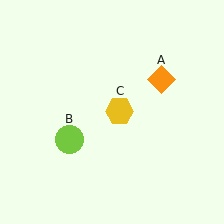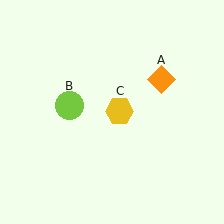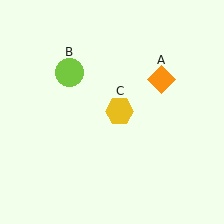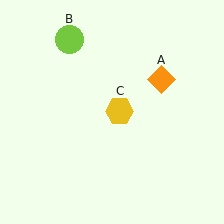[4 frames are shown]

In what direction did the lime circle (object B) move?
The lime circle (object B) moved up.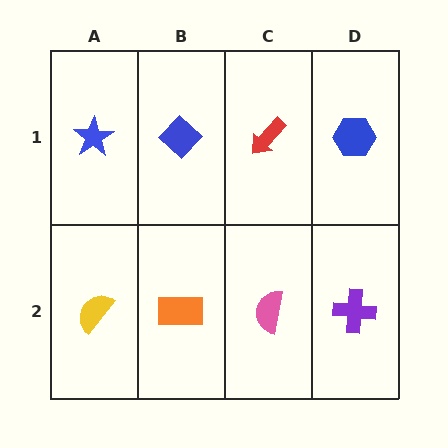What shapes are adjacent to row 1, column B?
An orange rectangle (row 2, column B), a blue star (row 1, column A), a red arrow (row 1, column C).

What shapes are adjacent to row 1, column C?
A pink semicircle (row 2, column C), a blue diamond (row 1, column B), a blue hexagon (row 1, column D).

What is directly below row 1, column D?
A purple cross.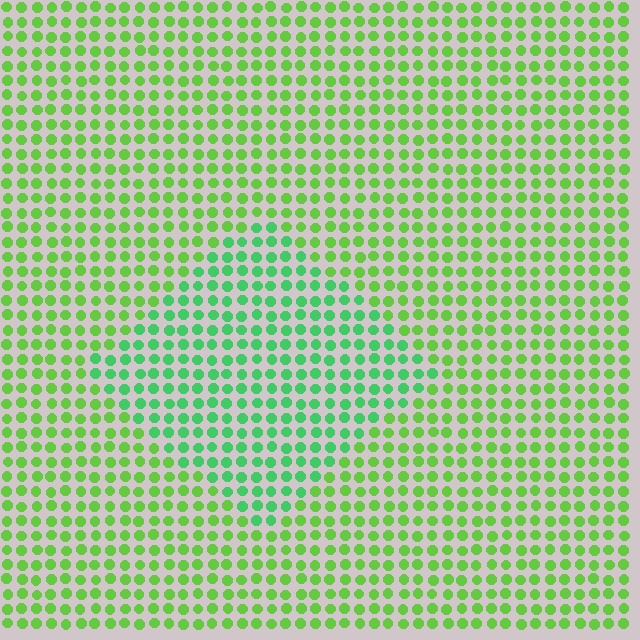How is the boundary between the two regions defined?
The boundary is defined purely by a slight shift in hue (about 32 degrees). Spacing, size, and orientation are identical on both sides.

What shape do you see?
I see a diamond.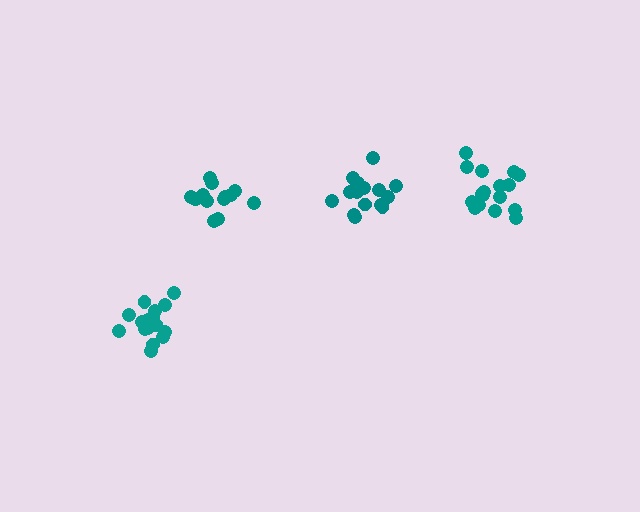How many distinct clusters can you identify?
There are 4 distinct clusters.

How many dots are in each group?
Group 1: 17 dots, Group 2: 17 dots, Group 3: 16 dots, Group 4: 14 dots (64 total).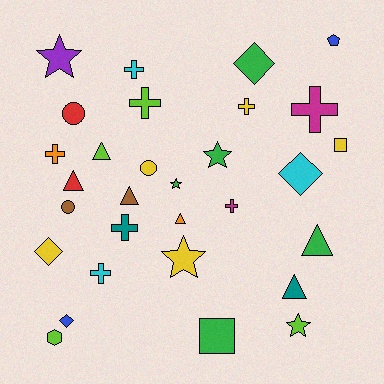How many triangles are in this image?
There are 6 triangles.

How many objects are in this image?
There are 30 objects.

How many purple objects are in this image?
There is 1 purple object.